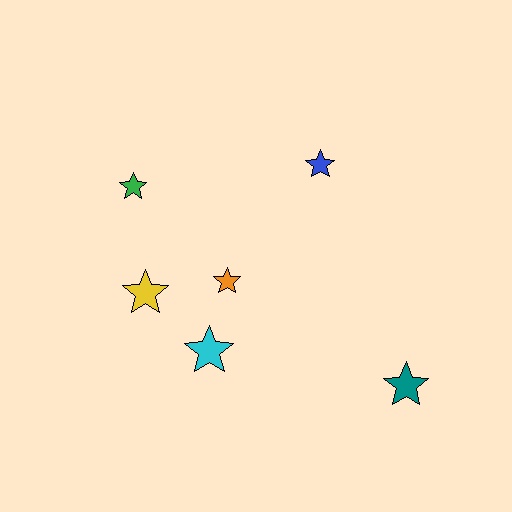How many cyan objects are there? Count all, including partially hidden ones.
There is 1 cyan object.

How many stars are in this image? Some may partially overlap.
There are 6 stars.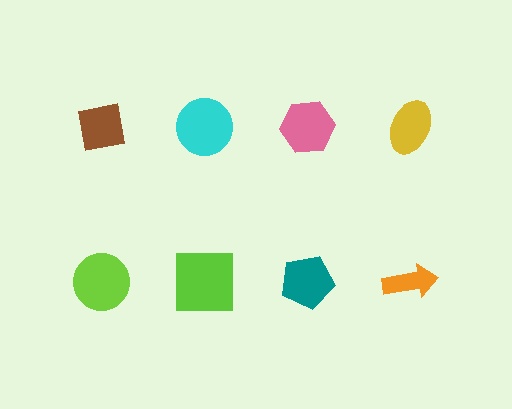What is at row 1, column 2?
A cyan circle.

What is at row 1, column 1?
A brown square.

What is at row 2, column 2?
A lime square.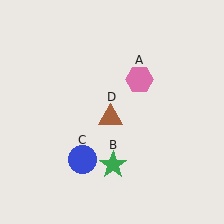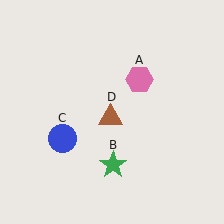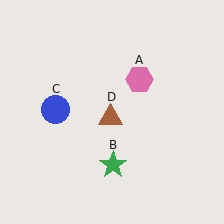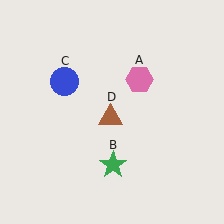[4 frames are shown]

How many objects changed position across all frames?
1 object changed position: blue circle (object C).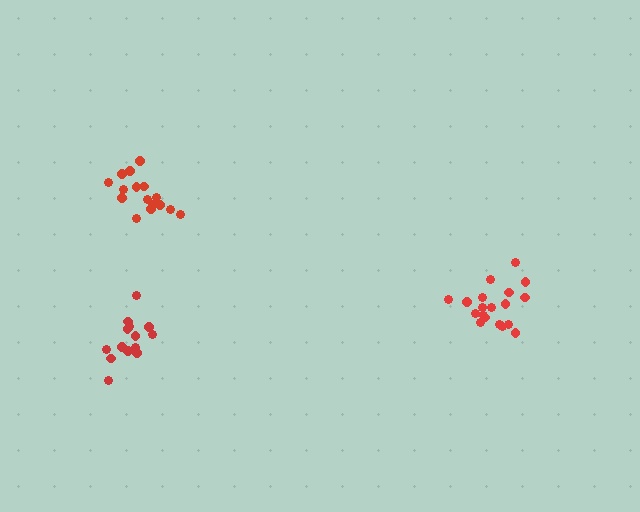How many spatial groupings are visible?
There are 3 spatial groupings.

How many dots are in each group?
Group 1: 19 dots, Group 2: 16 dots, Group 3: 14 dots (49 total).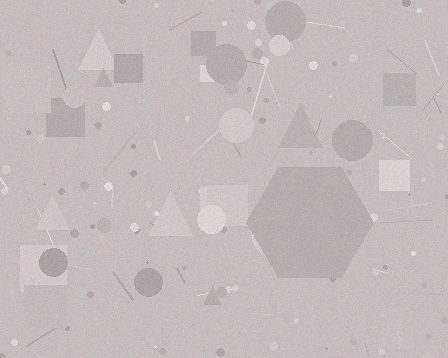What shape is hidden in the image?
A hexagon is hidden in the image.